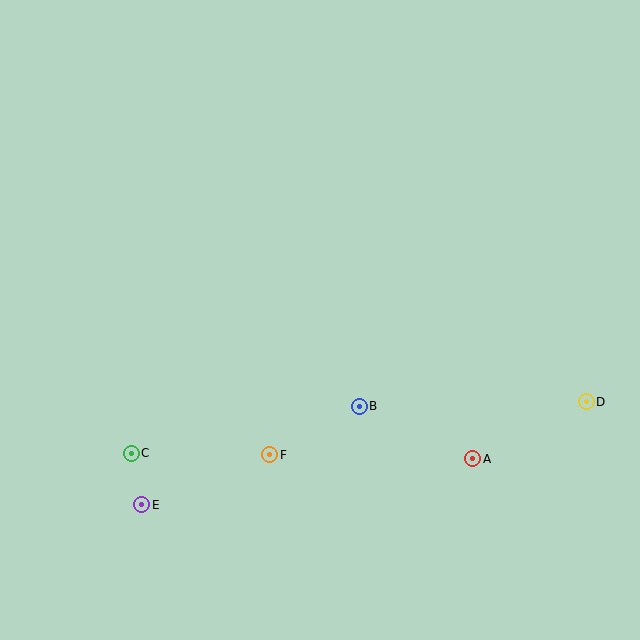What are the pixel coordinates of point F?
Point F is at (270, 455).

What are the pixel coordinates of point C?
Point C is at (131, 453).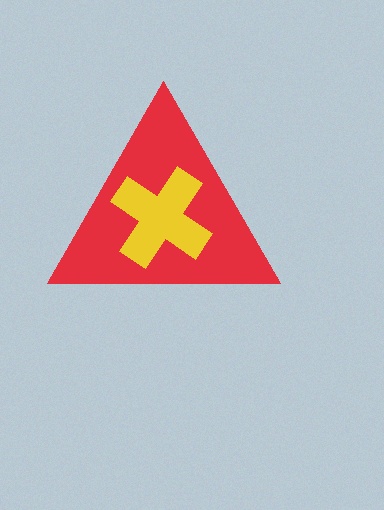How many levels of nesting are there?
2.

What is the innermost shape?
The yellow cross.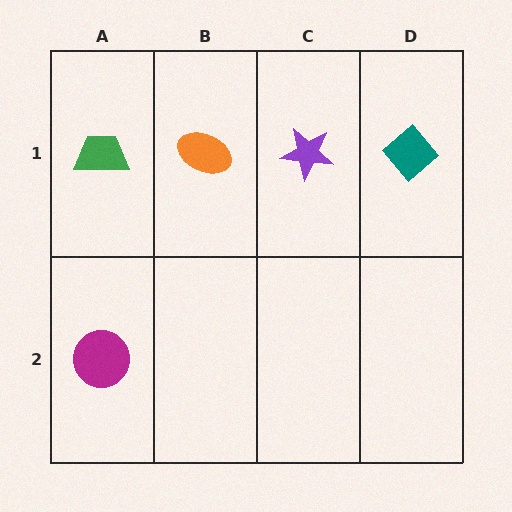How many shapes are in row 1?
4 shapes.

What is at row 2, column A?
A magenta circle.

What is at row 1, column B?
An orange ellipse.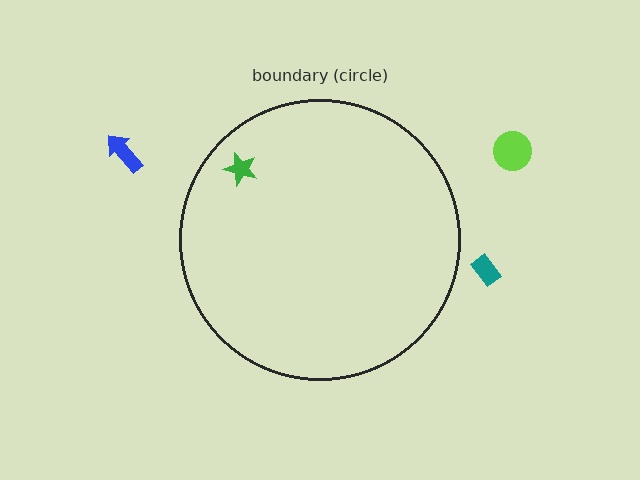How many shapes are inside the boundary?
1 inside, 3 outside.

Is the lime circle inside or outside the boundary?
Outside.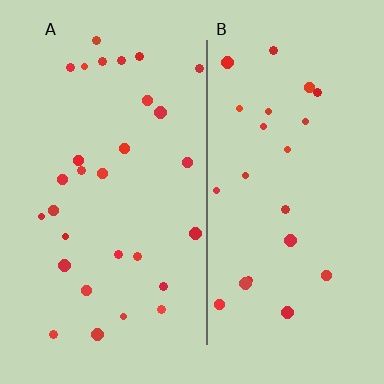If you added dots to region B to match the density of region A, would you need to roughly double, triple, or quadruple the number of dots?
Approximately double.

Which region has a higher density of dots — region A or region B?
A (the left).